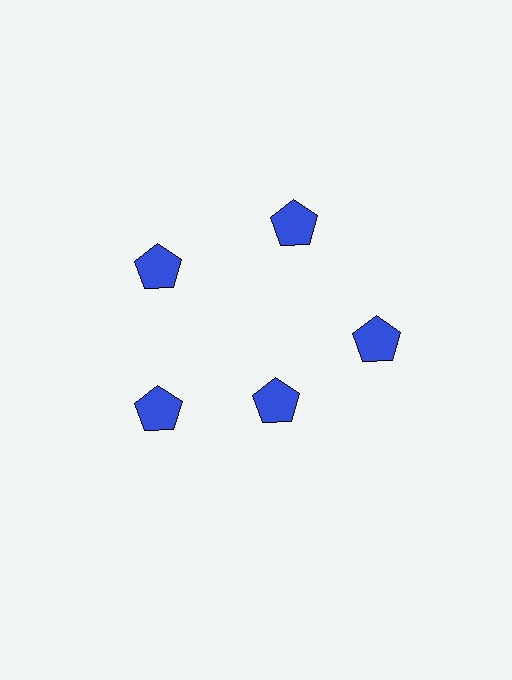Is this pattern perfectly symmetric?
No. The 5 blue pentagons are arranged in a ring, but one element near the 5 o'clock position is pulled inward toward the center, breaking the 5-fold rotational symmetry.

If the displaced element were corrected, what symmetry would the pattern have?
It would have 5-fold rotational symmetry — the pattern would map onto itself every 72 degrees.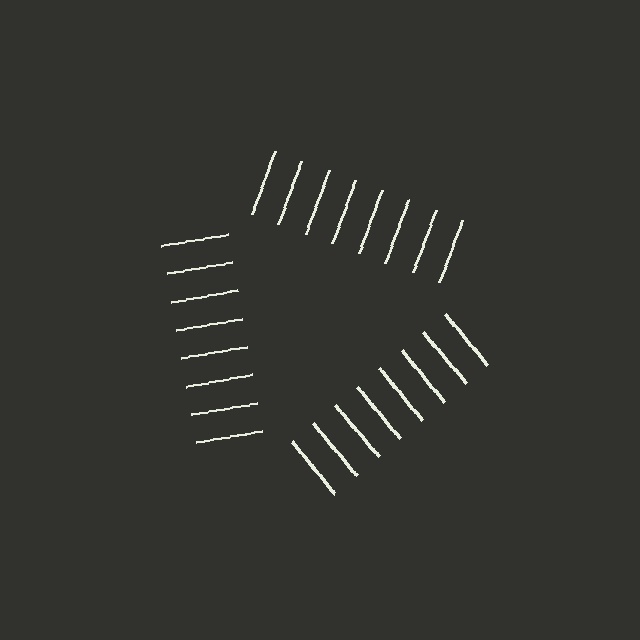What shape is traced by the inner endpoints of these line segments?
An illusory triangle — the line segments terminate on its edges but no continuous stroke is drawn.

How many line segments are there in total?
24 — 8 along each of the 3 edges.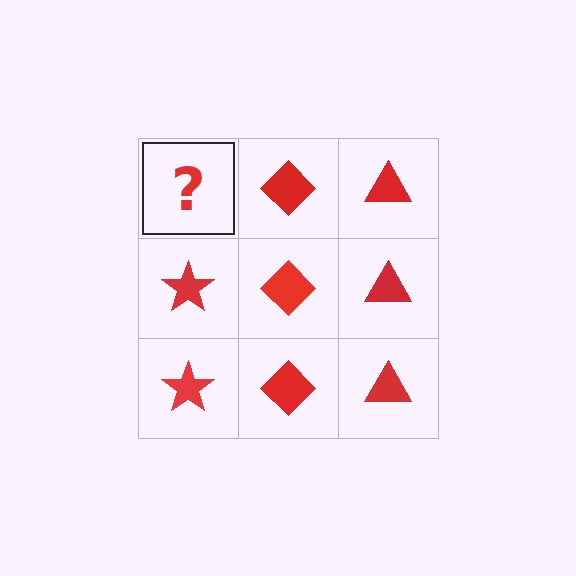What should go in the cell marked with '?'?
The missing cell should contain a red star.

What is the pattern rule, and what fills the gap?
The rule is that each column has a consistent shape. The gap should be filled with a red star.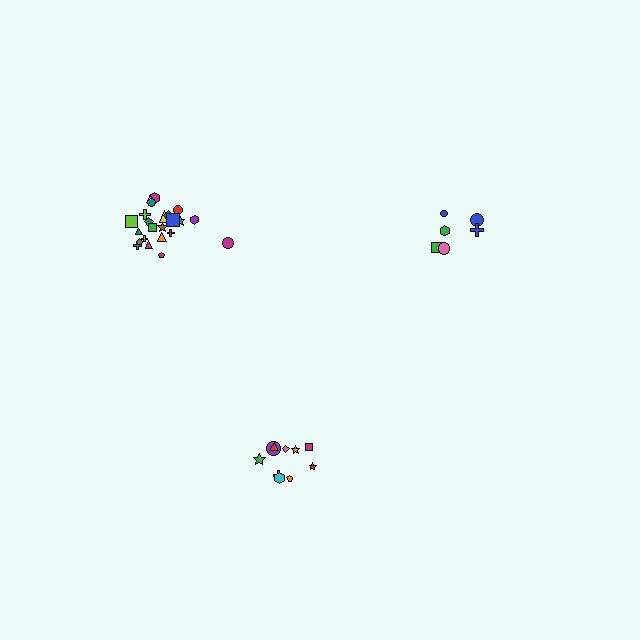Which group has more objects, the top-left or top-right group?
The top-left group.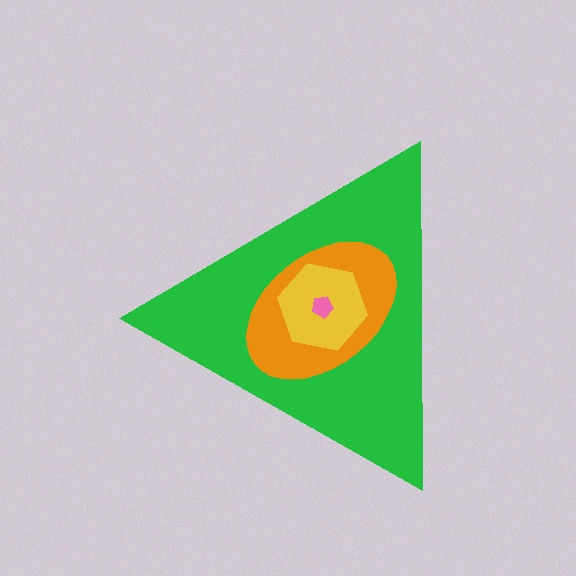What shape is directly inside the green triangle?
The orange ellipse.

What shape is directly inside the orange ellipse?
The yellow hexagon.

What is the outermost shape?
The green triangle.